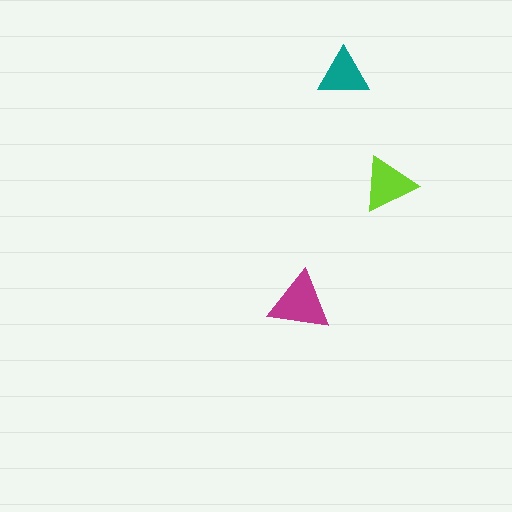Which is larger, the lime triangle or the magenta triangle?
The magenta one.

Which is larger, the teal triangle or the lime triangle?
The lime one.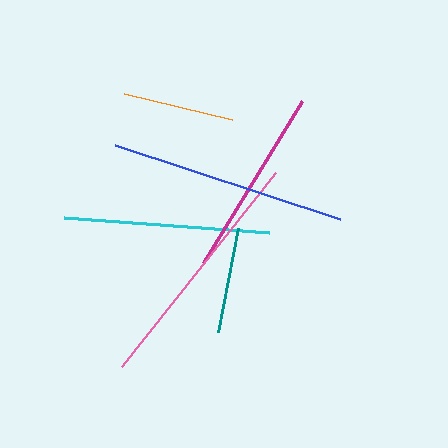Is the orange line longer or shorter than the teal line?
The orange line is longer than the teal line.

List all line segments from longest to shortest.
From longest to shortest: pink, blue, cyan, magenta, orange, teal.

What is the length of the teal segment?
The teal segment is approximately 106 pixels long.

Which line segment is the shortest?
The teal line is the shortest at approximately 106 pixels.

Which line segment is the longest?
The pink line is the longest at approximately 247 pixels.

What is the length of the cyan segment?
The cyan segment is approximately 206 pixels long.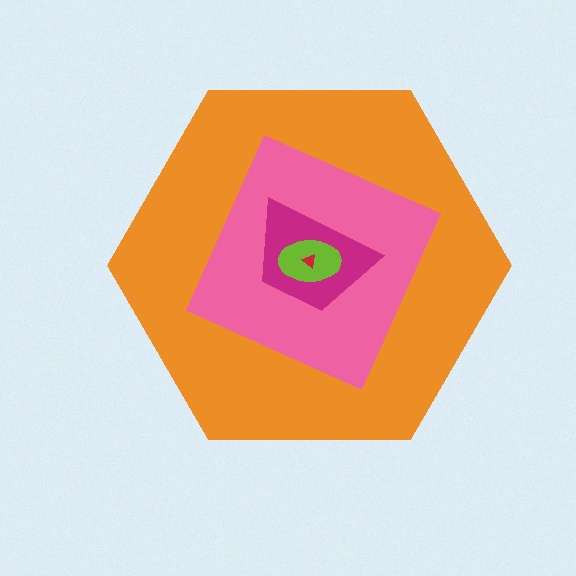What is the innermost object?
The red triangle.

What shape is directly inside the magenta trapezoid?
The lime ellipse.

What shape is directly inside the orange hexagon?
The pink square.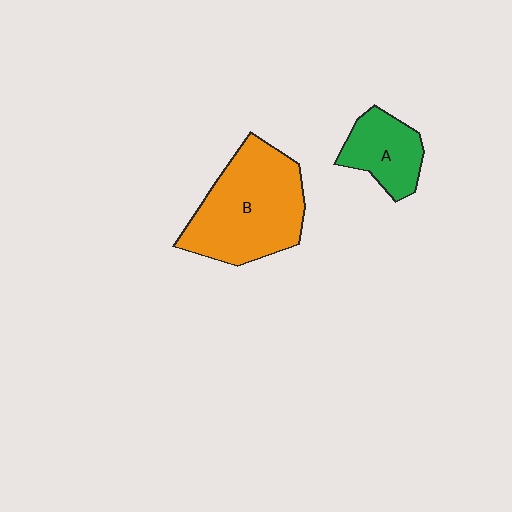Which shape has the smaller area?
Shape A (green).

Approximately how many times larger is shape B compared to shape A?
Approximately 2.1 times.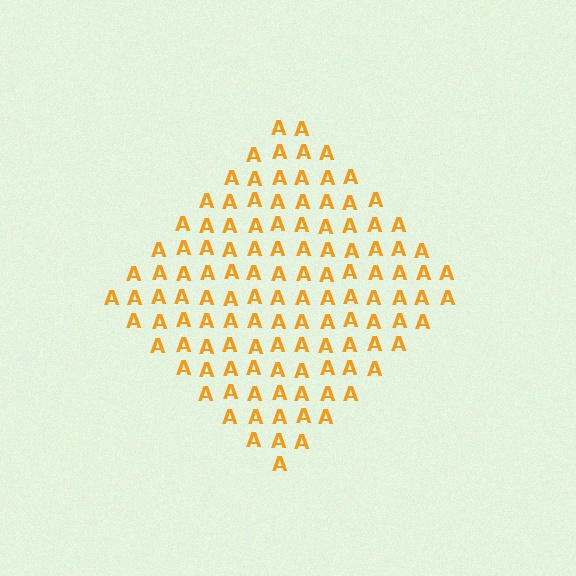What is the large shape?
The large shape is a diamond.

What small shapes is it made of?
It is made of small letter A's.